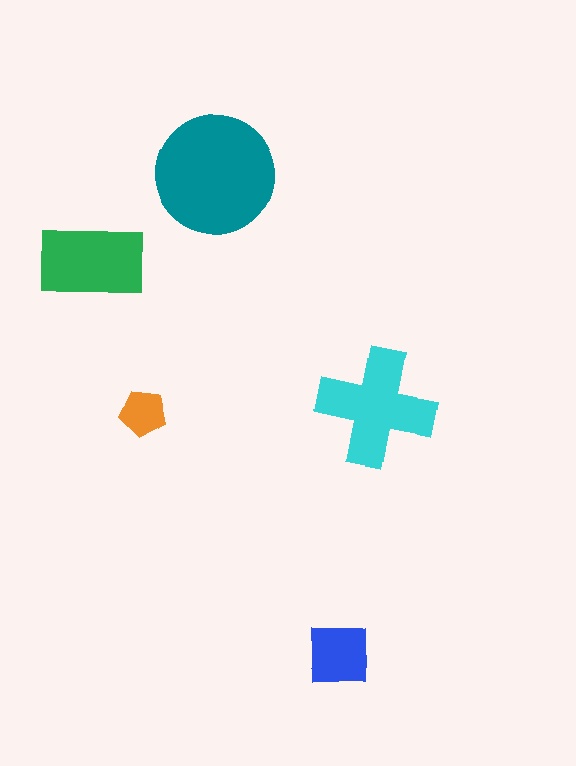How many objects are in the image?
There are 5 objects in the image.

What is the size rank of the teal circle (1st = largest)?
1st.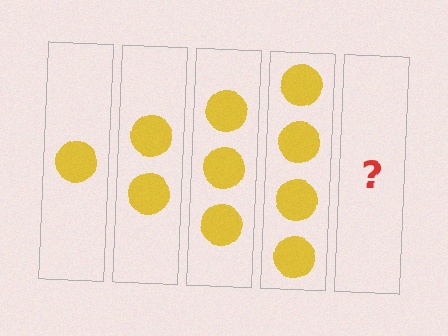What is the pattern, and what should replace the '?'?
The pattern is that each step adds one more circle. The '?' should be 5 circles.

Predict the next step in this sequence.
The next step is 5 circles.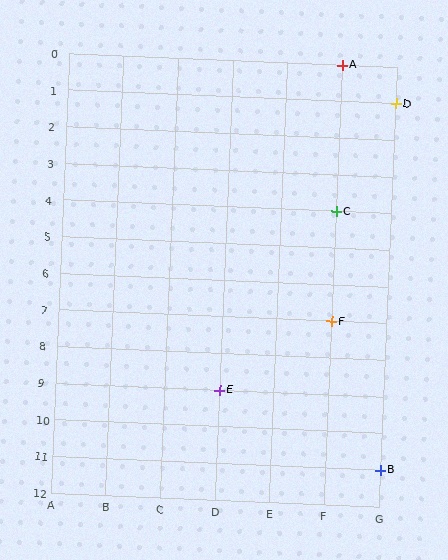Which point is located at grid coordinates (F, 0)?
Point A is at (F, 0).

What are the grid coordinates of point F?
Point F is at grid coordinates (F, 7).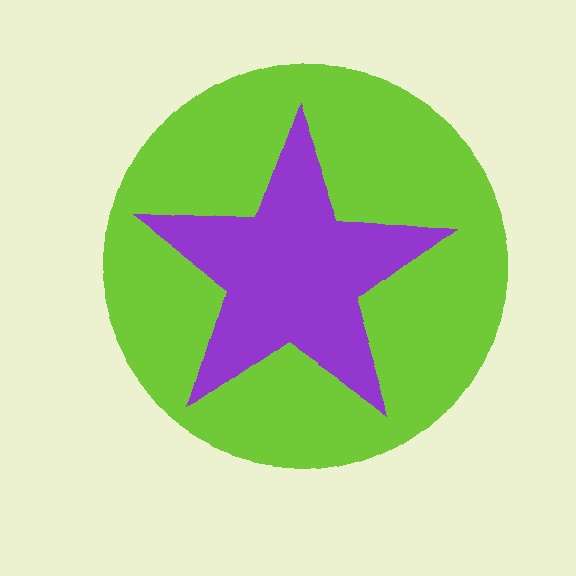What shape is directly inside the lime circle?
The purple star.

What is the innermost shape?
The purple star.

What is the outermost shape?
The lime circle.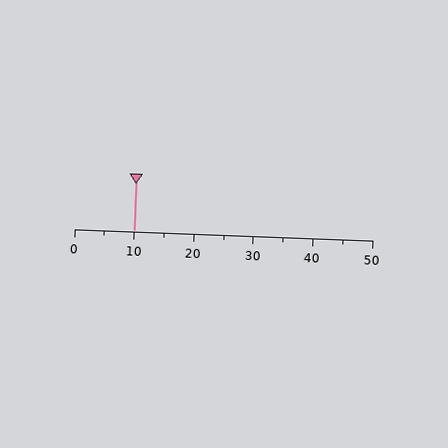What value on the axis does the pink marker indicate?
The marker indicates approximately 10.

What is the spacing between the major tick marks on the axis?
The major ticks are spaced 10 apart.